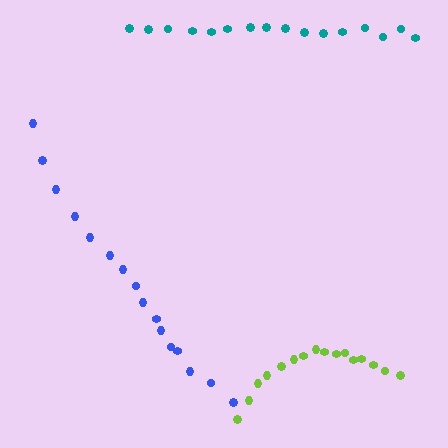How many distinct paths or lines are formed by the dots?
There are 3 distinct paths.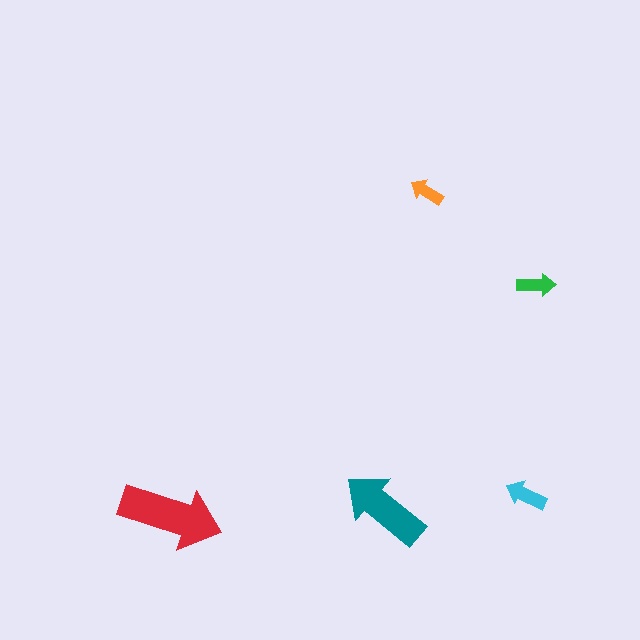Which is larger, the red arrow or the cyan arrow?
The red one.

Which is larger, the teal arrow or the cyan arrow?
The teal one.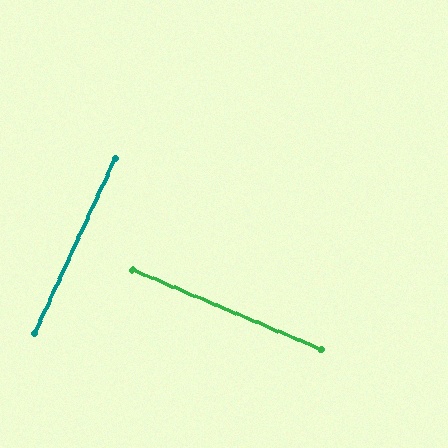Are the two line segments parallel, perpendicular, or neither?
Perpendicular — they meet at approximately 88°.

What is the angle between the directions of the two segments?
Approximately 88 degrees.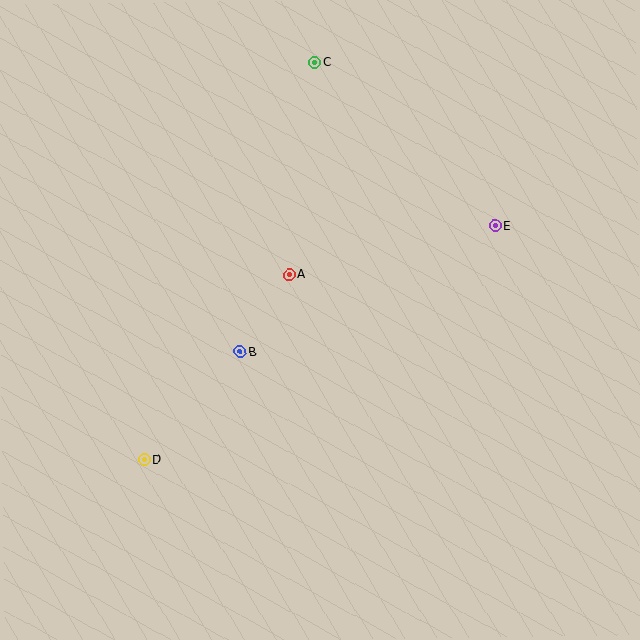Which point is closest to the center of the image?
Point A at (289, 275) is closest to the center.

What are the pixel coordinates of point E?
Point E is at (495, 226).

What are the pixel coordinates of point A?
Point A is at (289, 275).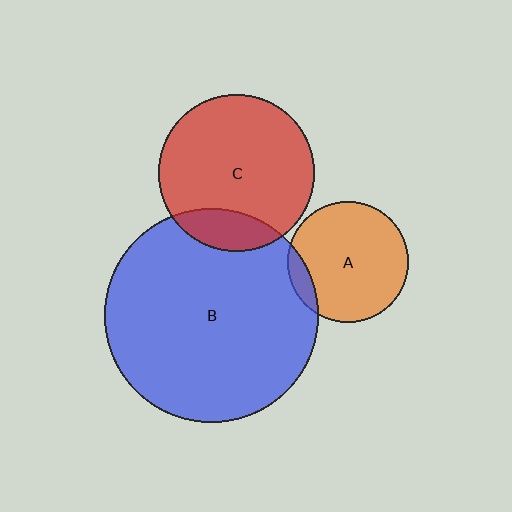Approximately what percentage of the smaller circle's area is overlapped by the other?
Approximately 10%.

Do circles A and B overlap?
Yes.